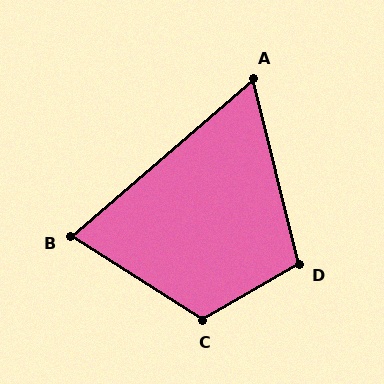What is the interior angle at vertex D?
Approximately 107 degrees (obtuse).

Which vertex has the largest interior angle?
C, at approximately 117 degrees.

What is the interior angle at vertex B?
Approximately 73 degrees (acute).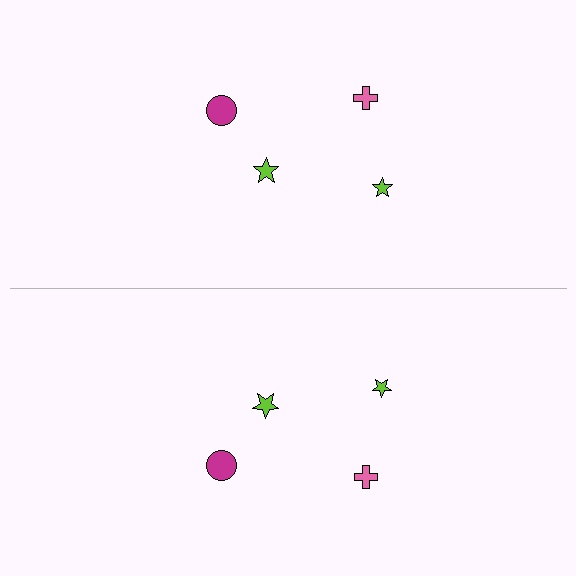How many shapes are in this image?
There are 8 shapes in this image.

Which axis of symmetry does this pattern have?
The pattern has a horizontal axis of symmetry running through the center of the image.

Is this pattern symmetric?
Yes, this pattern has bilateral (reflection) symmetry.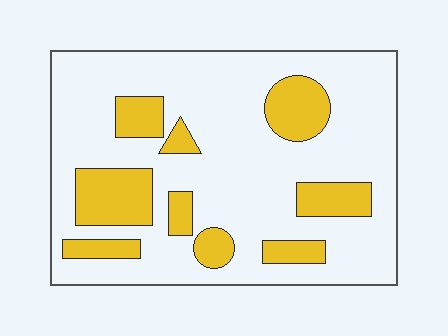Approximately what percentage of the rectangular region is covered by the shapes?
Approximately 25%.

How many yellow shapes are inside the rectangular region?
9.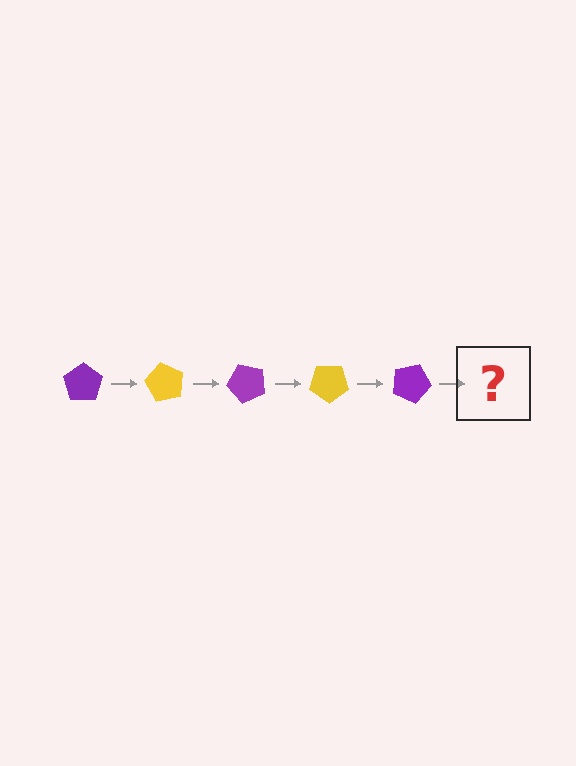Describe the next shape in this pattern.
It should be a yellow pentagon, rotated 300 degrees from the start.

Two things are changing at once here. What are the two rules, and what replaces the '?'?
The two rules are that it rotates 60 degrees each step and the color cycles through purple and yellow. The '?' should be a yellow pentagon, rotated 300 degrees from the start.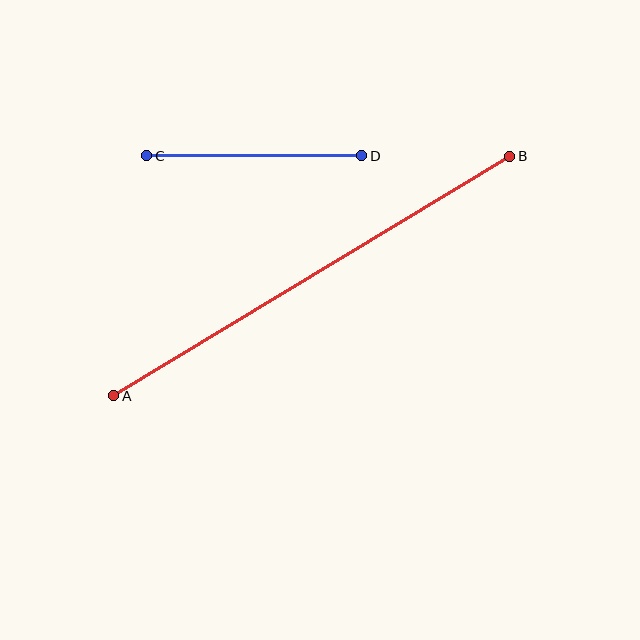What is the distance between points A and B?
The distance is approximately 463 pixels.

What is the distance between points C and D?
The distance is approximately 215 pixels.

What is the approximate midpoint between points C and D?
The midpoint is at approximately (254, 156) pixels.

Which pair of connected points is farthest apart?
Points A and B are farthest apart.